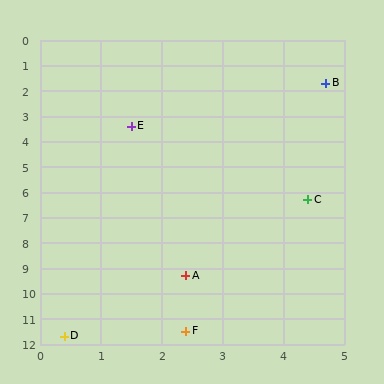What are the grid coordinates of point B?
Point B is at approximately (4.7, 1.7).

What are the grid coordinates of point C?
Point C is at approximately (4.4, 6.3).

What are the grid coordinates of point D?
Point D is at approximately (0.4, 11.7).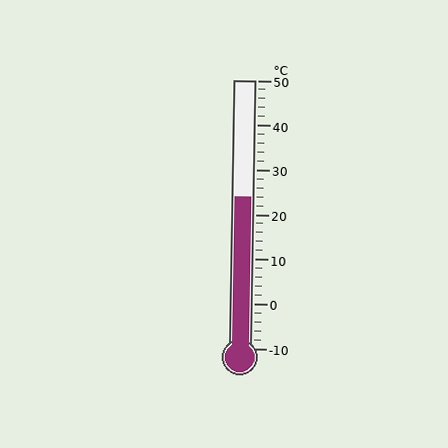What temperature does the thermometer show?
The thermometer shows approximately 24°C.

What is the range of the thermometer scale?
The thermometer scale ranges from -10°C to 50°C.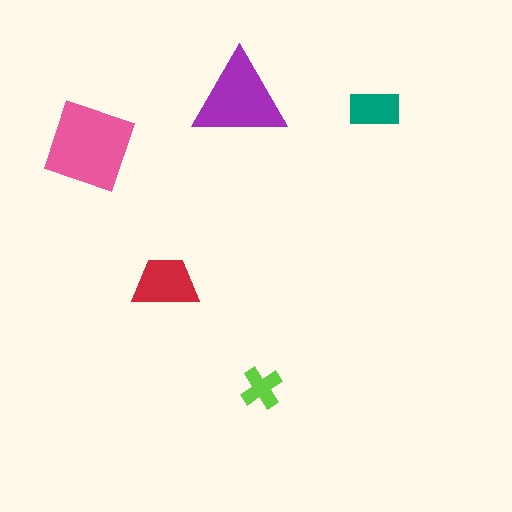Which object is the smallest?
The lime cross.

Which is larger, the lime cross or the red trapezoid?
The red trapezoid.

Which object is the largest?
The pink diamond.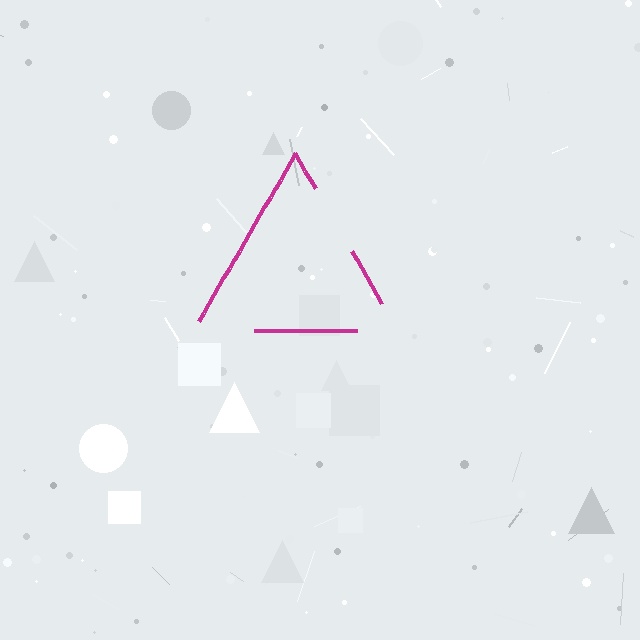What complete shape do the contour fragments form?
The contour fragments form a triangle.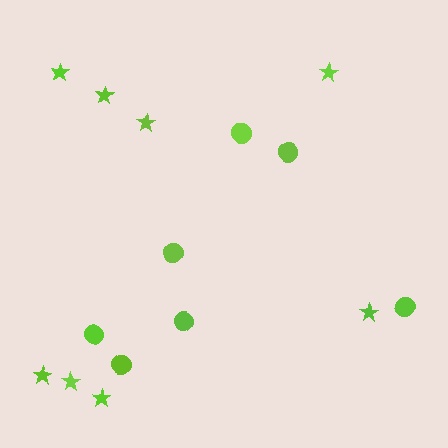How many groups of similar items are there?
There are 2 groups: one group of circles (7) and one group of stars (8).